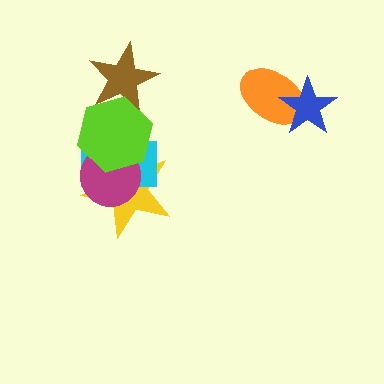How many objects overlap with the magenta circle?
3 objects overlap with the magenta circle.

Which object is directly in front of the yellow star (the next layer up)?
The cyan rectangle is directly in front of the yellow star.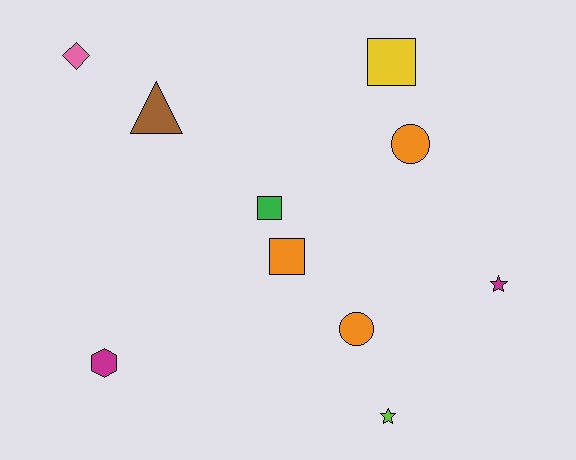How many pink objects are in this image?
There is 1 pink object.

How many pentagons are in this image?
There are no pentagons.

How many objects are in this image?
There are 10 objects.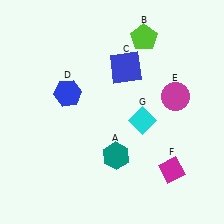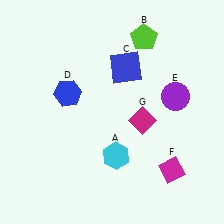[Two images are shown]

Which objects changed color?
A changed from teal to cyan. E changed from magenta to purple. G changed from cyan to magenta.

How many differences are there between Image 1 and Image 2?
There are 3 differences between the two images.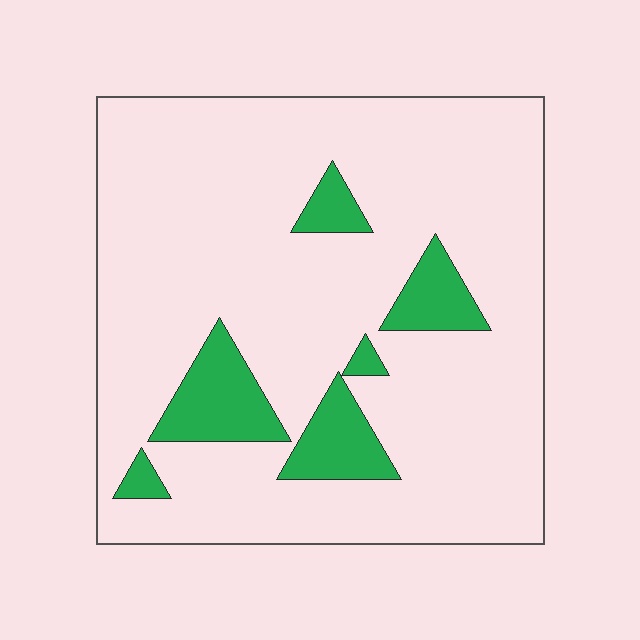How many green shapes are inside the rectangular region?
6.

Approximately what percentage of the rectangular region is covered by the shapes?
Approximately 15%.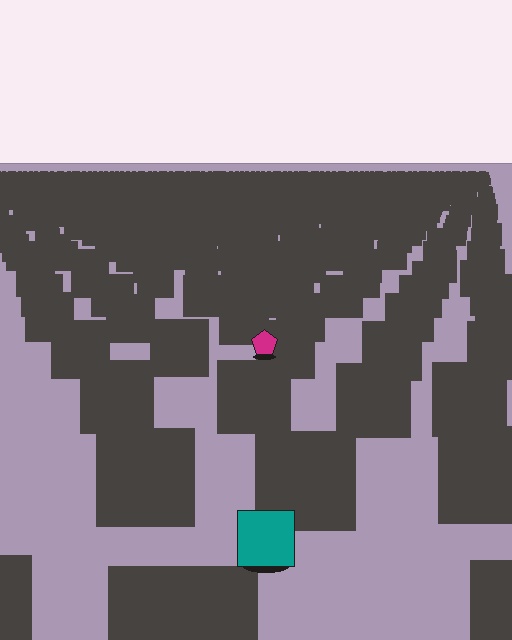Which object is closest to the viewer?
The teal square is closest. The texture marks near it are larger and more spread out.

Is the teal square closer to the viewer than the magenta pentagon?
Yes. The teal square is closer — you can tell from the texture gradient: the ground texture is coarser near it.